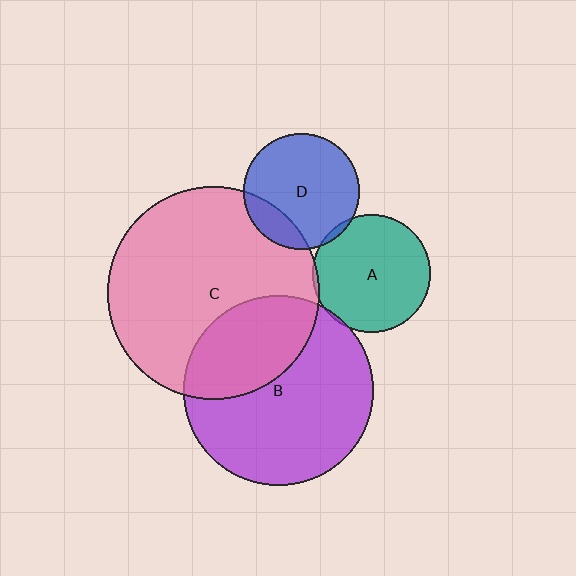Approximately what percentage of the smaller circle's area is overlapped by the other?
Approximately 5%.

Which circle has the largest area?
Circle C (pink).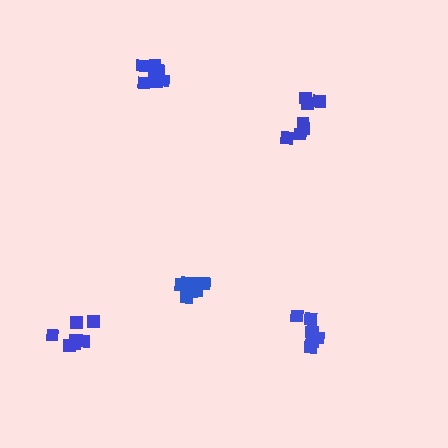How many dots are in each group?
Group 1: 8 dots, Group 2: 7 dots, Group 3: 8 dots, Group 4: 11 dots, Group 5: 7 dots (41 total).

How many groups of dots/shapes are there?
There are 5 groups.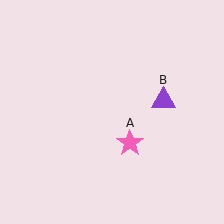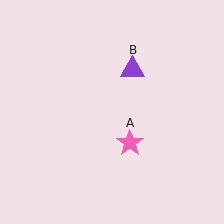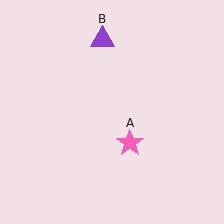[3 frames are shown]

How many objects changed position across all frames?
1 object changed position: purple triangle (object B).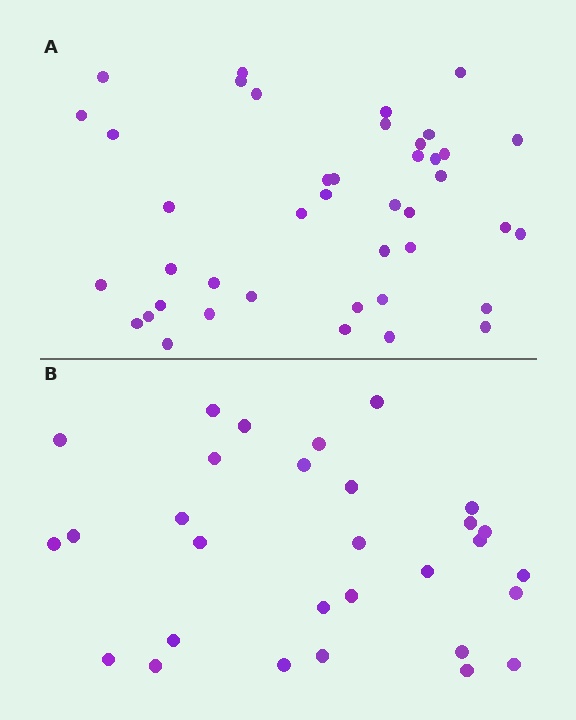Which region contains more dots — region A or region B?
Region A (the top region) has more dots.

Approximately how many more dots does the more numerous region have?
Region A has roughly 12 or so more dots than region B.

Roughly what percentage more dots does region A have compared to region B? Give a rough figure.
About 40% more.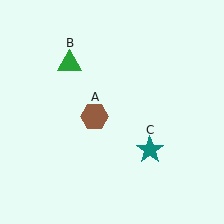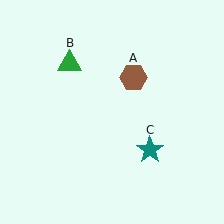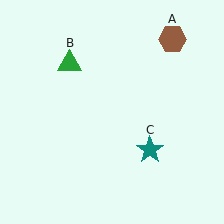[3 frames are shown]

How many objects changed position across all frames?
1 object changed position: brown hexagon (object A).